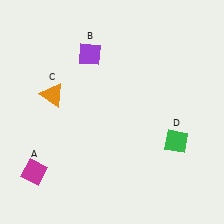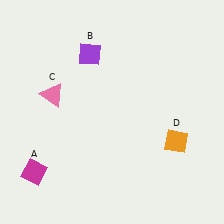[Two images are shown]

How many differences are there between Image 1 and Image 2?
There are 2 differences between the two images.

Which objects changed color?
C changed from orange to pink. D changed from green to orange.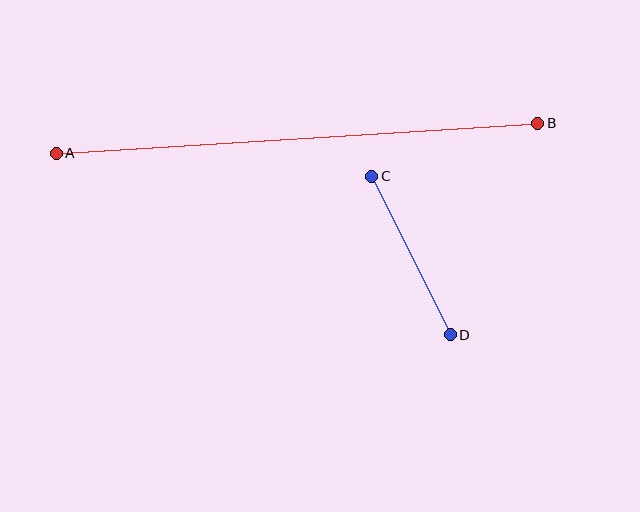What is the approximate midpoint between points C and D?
The midpoint is at approximately (411, 256) pixels.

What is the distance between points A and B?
The distance is approximately 482 pixels.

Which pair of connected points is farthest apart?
Points A and B are farthest apart.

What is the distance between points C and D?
The distance is approximately 177 pixels.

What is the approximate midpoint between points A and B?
The midpoint is at approximately (297, 138) pixels.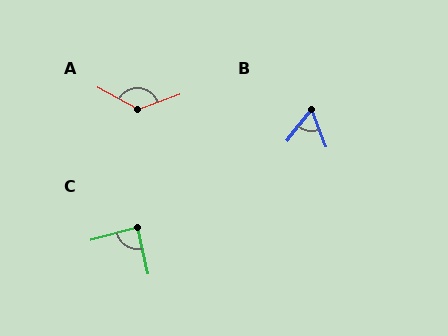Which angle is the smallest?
B, at approximately 58 degrees.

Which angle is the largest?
A, at approximately 131 degrees.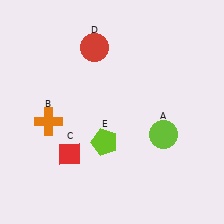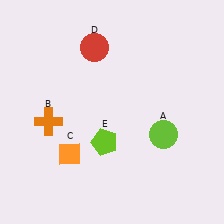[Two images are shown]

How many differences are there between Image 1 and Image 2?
There is 1 difference between the two images.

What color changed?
The diamond (C) changed from red in Image 1 to orange in Image 2.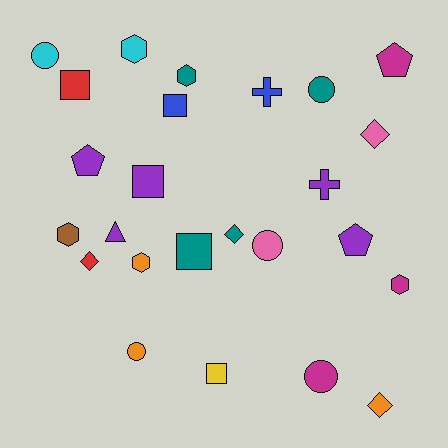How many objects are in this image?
There are 25 objects.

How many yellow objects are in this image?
There is 1 yellow object.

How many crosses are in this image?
There are 2 crosses.